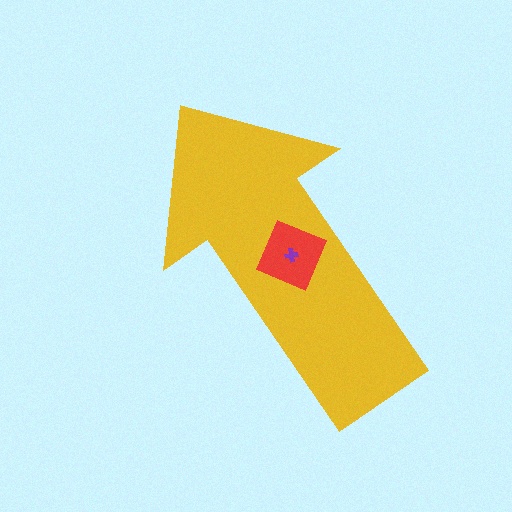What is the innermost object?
The purple cross.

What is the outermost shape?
The yellow arrow.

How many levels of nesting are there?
3.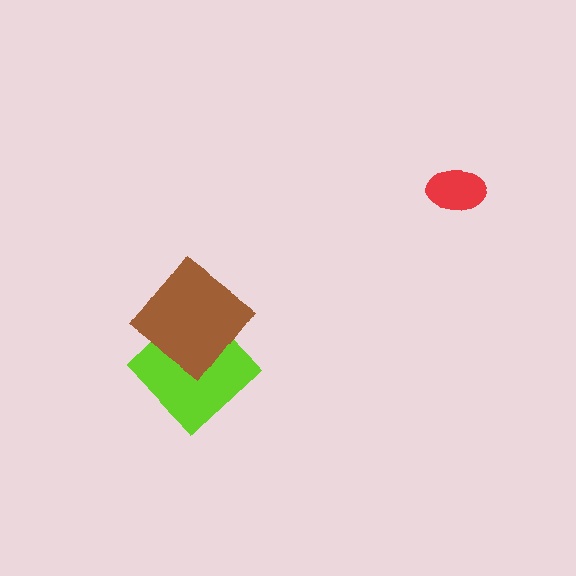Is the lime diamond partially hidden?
Yes, it is partially covered by another shape.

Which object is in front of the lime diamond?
The brown diamond is in front of the lime diamond.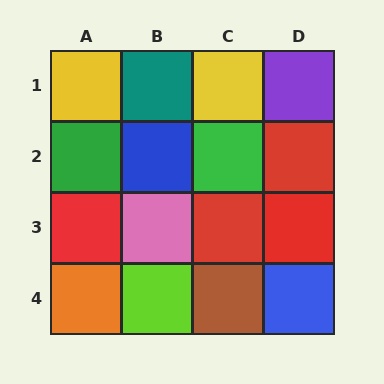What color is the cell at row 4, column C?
Brown.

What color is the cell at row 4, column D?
Blue.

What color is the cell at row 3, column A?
Red.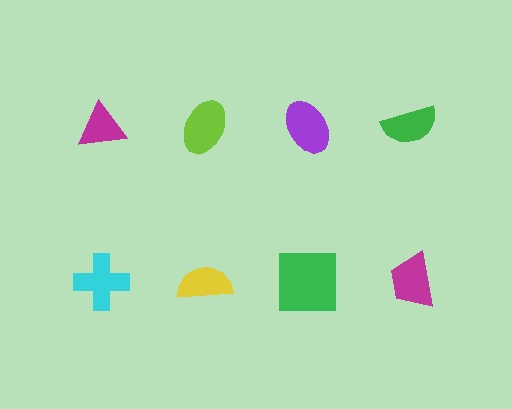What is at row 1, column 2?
A lime ellipse.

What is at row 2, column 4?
A magenta trapezoid.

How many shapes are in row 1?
4 shapes.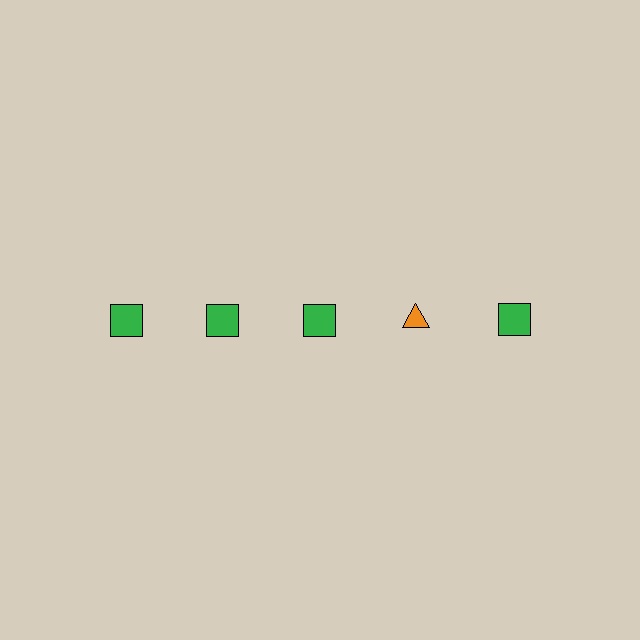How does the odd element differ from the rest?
It differs in both color (orange instead of green) and shape (triangle instead of square).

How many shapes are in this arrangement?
There are 5 shapes arranged in a grid pattern.